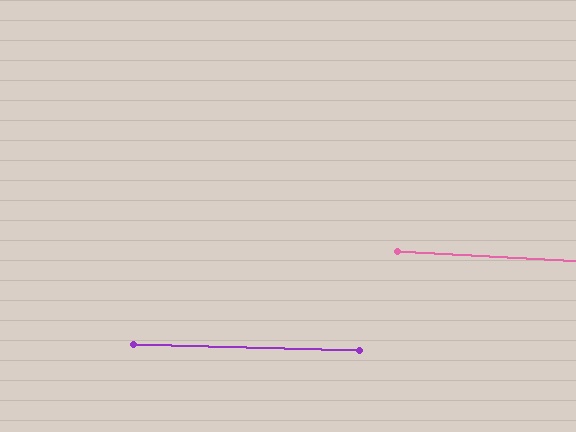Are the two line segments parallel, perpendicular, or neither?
Parallel — their directions differ by only 1.7°.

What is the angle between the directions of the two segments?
Approximately 2 degrees.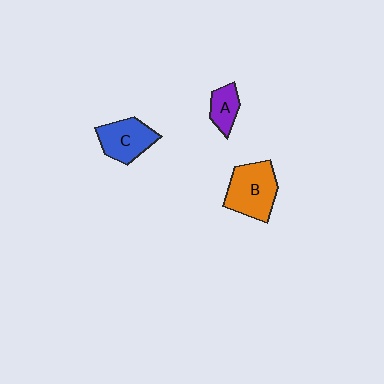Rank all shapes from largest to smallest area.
From largest to smallest: B (orange), C (blue), A (purple).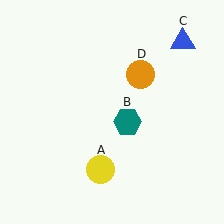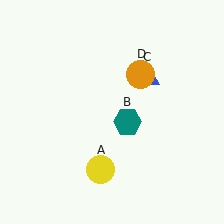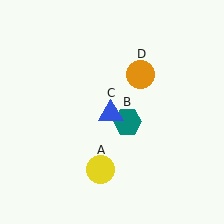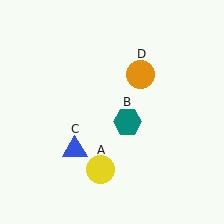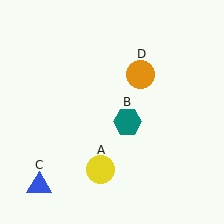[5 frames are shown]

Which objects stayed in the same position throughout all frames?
Yellow circle (object A) and teal hexagon (object B) and orange circle (object D) remained stationary.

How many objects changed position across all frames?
1 object changed position: blue triangle (object C).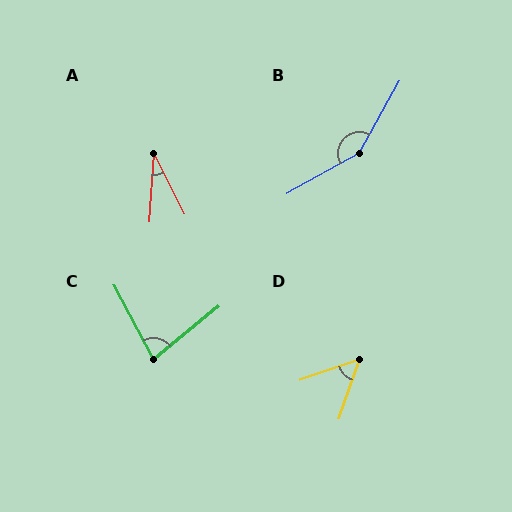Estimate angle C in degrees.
Approximately 79 degrees.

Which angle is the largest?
B, at approximately 148 degrees.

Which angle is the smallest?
A, at approximately 31 degrees.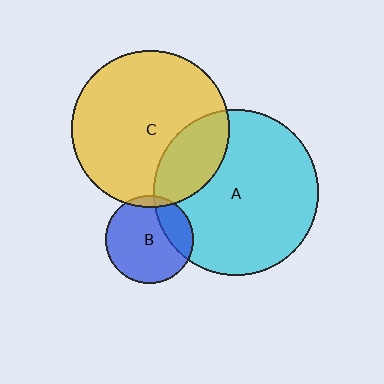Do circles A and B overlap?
Yes.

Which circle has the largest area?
Circle A (cyan).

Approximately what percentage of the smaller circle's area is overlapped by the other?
Approximately 25%.